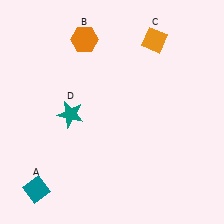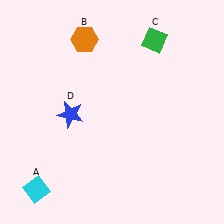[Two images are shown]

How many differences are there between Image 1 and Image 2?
There are 3 differences between the two images.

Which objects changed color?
A changed from teal to cyan. C changed from orange to green. D changed from teal to blue.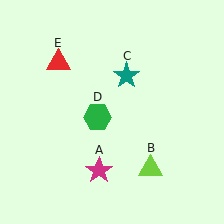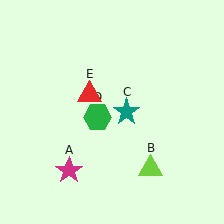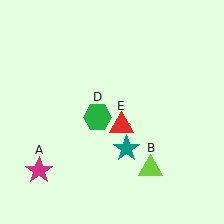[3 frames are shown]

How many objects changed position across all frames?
3 objects changed position: magenta star (object A), teal star (object C), red triangle (object E).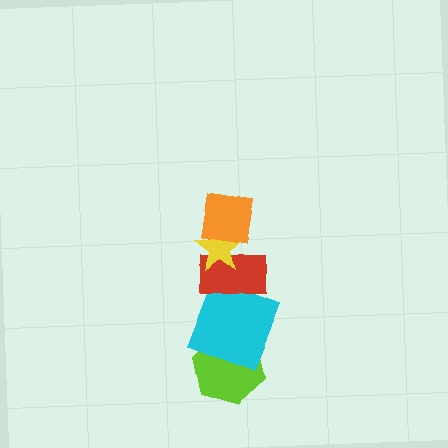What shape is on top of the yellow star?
The orange square is on top of the yellow star.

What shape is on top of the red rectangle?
The yellow star is on top of the red rectangle.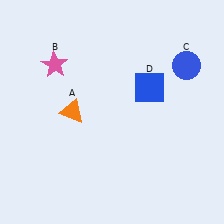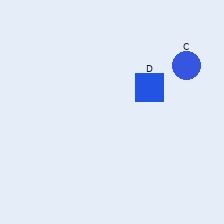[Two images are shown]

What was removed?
The orange triangle (A), the pink star (B) were removed in Image 2.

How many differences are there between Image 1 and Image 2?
There are 2 differences between the two images.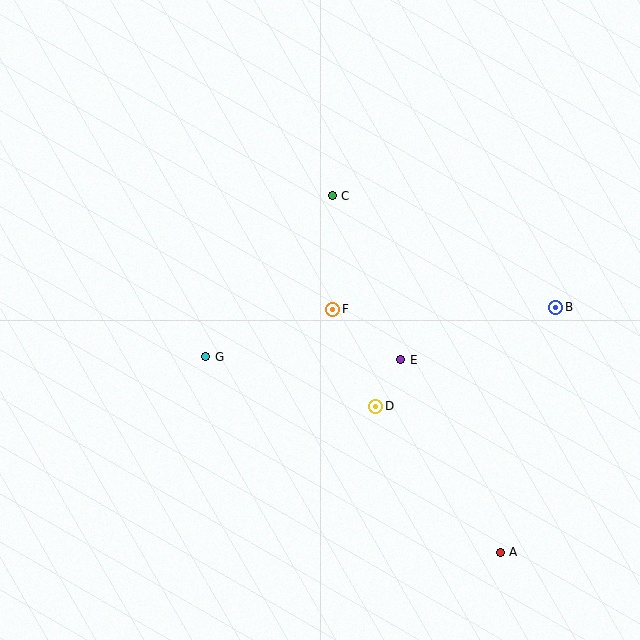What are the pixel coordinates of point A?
Point A is at (500, 552).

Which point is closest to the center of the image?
Point F at (333, 309) is closest to the center.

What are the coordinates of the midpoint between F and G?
The midpoint between F and G is at (269, 333).